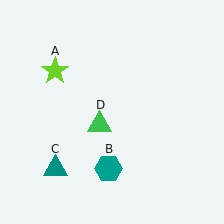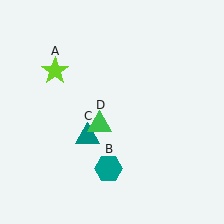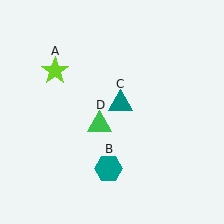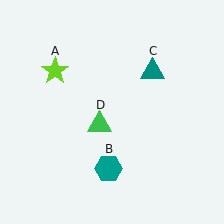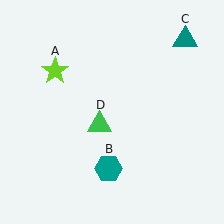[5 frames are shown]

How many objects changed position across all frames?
1 object changed position: teal triangle (object C).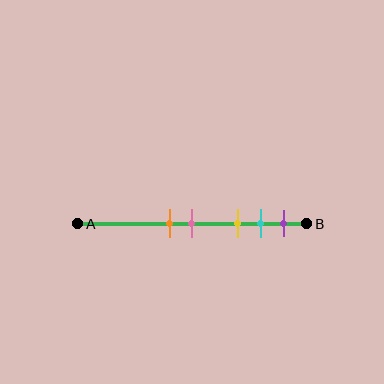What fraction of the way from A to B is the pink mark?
The pink mark is approximately 50% (0.5) of the way from A to B.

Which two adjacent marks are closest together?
The orange and pink marks are the closest adjacent pair.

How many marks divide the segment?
There are 5 marks dividing the segment.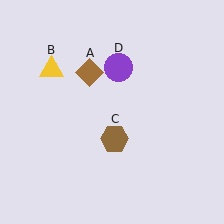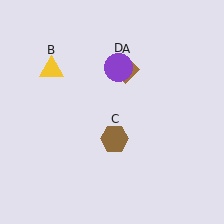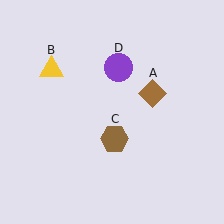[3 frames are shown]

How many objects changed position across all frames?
1 object changed position: brown diamond (object A).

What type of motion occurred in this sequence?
The brown diamond (object A) rotated clockwise around the center of the scene.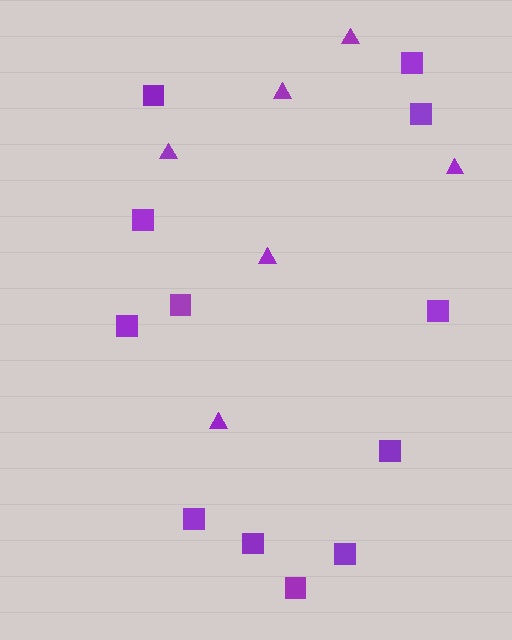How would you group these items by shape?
There are 2 groups: one group of triangles (6) and one group of squares (12).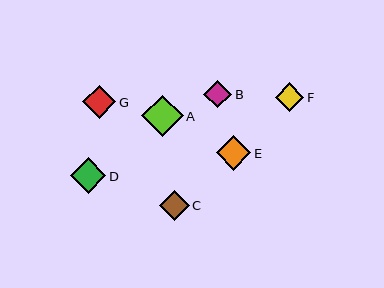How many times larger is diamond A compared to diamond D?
Diamond A is approximately 1.2 times the size of diamond D.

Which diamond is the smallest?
Diamond B is the smallest with a size of approximately 28 pixels.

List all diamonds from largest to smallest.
From largest to smallest: A, D, E, G, C, F, B.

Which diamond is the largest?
Diamond A is the largest with a size of approximately 42 pixels.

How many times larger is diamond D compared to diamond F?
Diamond D is approximately 1.3 times the size of diamond F.